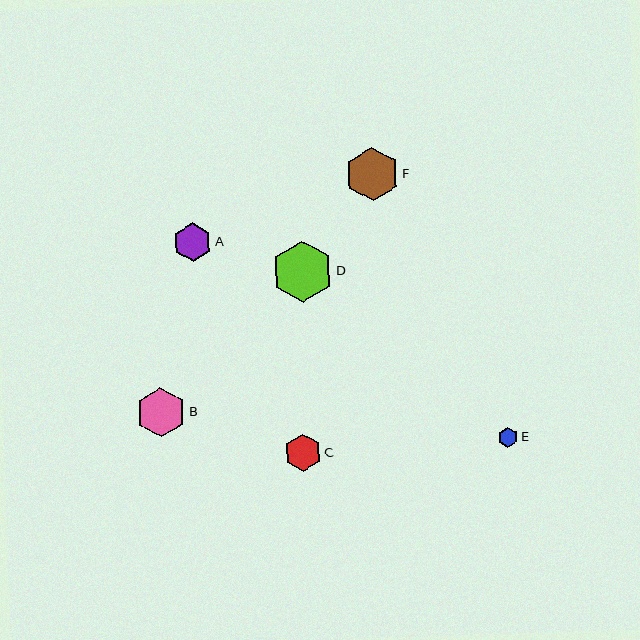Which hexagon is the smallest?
Hexagon E is the smallest with a size of approximately 20 pixels.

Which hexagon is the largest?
Hexagon D is the largest with a size of approximately 61 pixels.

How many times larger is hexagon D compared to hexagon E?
Hexagon D is approximately 3.1 times the size of hexagon E.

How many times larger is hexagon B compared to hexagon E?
Hexagon B is approximately 2.5 times the size of hexagon E.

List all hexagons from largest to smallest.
From largest to smallest: D, F, B, A, C, E.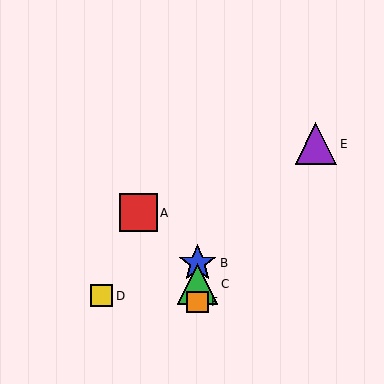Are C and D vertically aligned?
No, C is at x≈198 and D is at x≈102.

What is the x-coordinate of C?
Object C is at x≈198.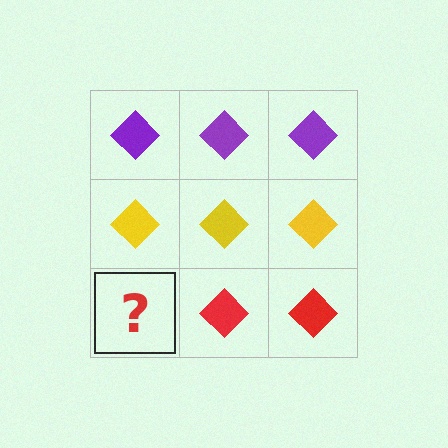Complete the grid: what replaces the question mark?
The question mark should be replaced with a red diamond.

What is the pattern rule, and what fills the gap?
The rule is that each row has a consistent color. The gap should be filled with a red diamond.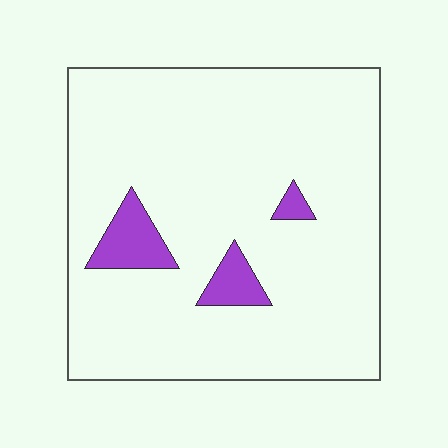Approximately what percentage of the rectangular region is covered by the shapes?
Approximately 10%.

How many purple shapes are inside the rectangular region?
3.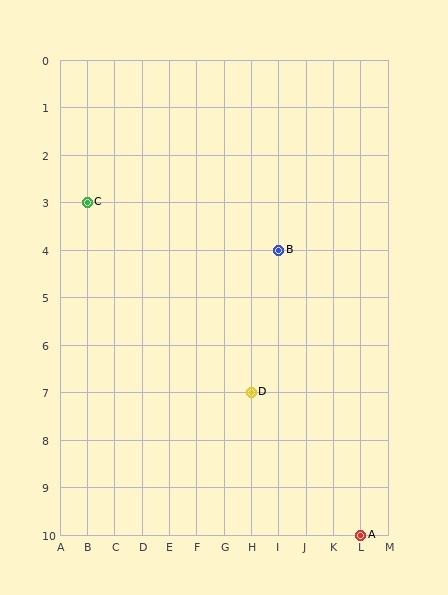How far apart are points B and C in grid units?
Points B and C are 7 columns and 1 row apart (about 7.1 grid units diagonally).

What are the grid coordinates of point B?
Point B is at grid coordinates (I, 4).